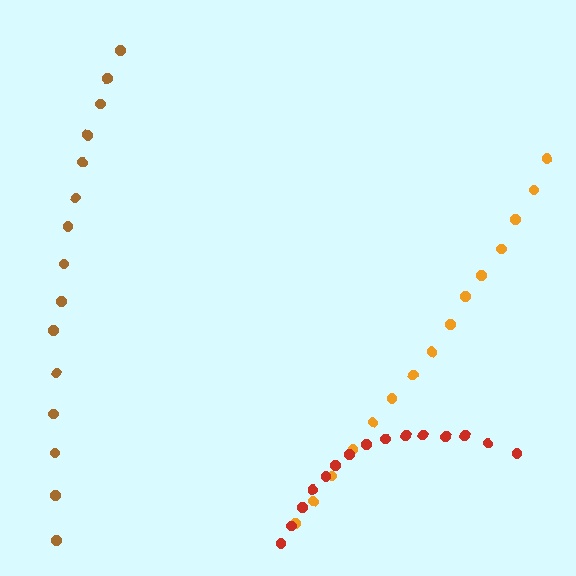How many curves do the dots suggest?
There are 3 distinct paths.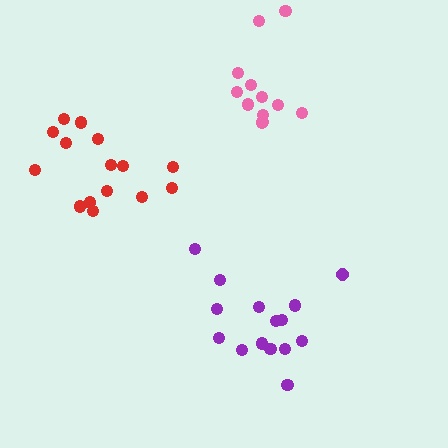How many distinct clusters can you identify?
There are 3 distinct clusters.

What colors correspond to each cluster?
The clusters are colored: red, purple, pink.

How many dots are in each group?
Group 1: 15 dots, Group 2: 15 dots, Group 3: 12 dots (42 total).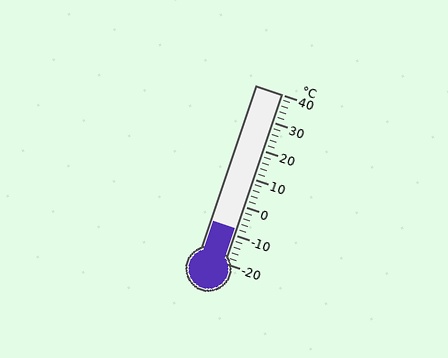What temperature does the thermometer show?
The thermometer shows approximately -8°C.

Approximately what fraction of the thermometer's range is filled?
The thermometer is filled to approximately 20% of its range.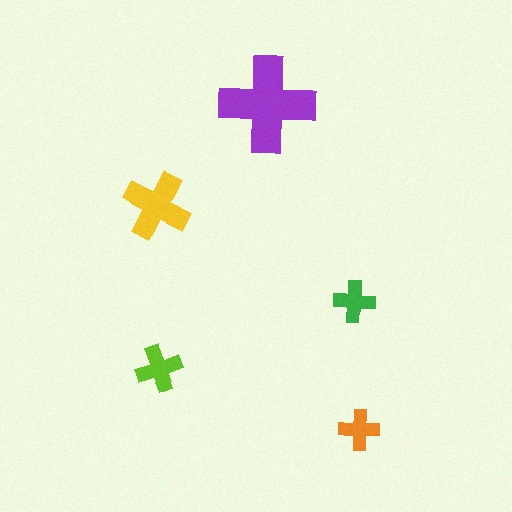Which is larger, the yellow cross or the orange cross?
The yellow one.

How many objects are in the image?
There are 5 objects in the image.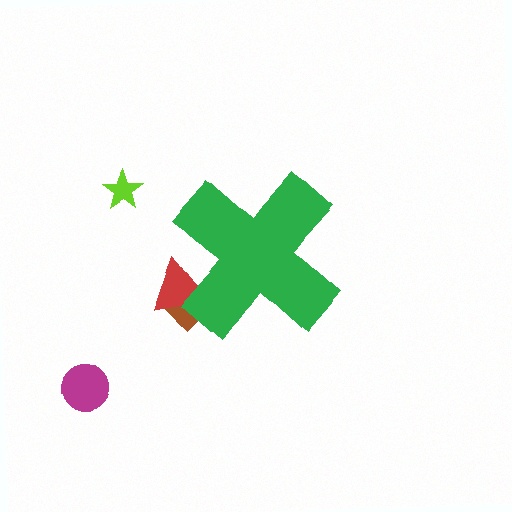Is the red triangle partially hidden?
Yes, the red triangle is partially hidden behind the green cross.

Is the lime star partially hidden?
No, the lime star is fully visible.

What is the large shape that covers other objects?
A green cross.